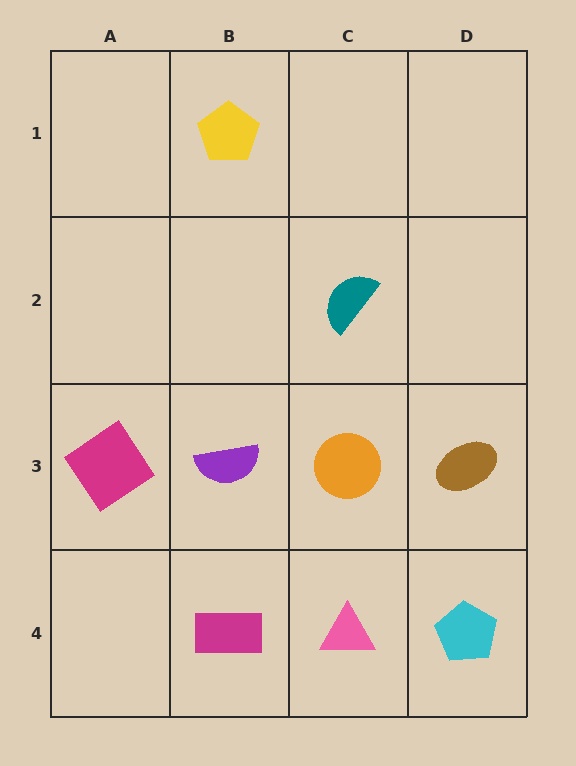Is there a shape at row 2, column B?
No, that cell is empty.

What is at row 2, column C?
A teal semicircle.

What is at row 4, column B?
A magenta rectangle.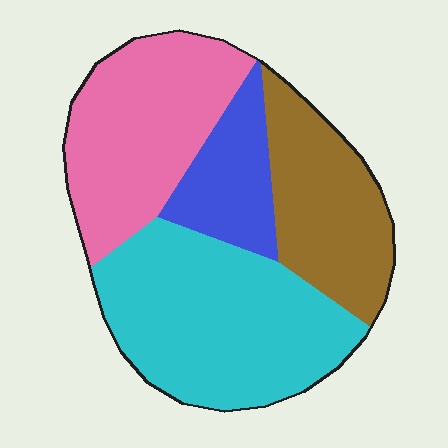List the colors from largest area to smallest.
From largest to smallest: cyan, pink, brown, blue.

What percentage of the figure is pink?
Pink covers about 30% of the figure.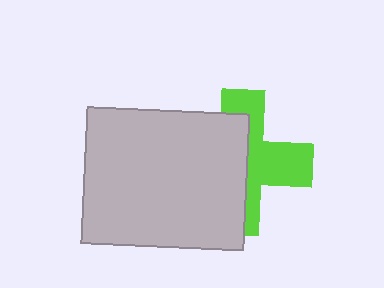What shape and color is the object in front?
The object in front is a light gray rectangle.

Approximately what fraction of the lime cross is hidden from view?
Roughly 55% of the lime cross is hidden behind the light gray rectangle.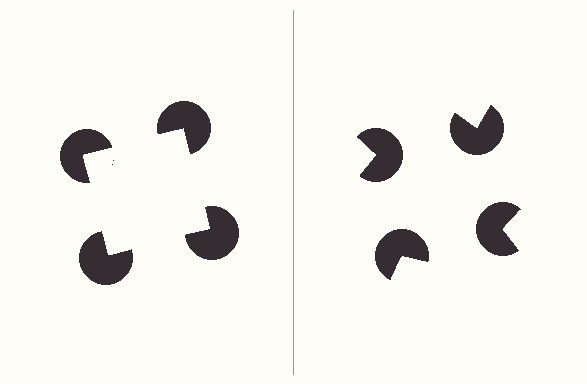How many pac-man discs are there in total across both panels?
8 — 4 on each side.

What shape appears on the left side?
An illusory square.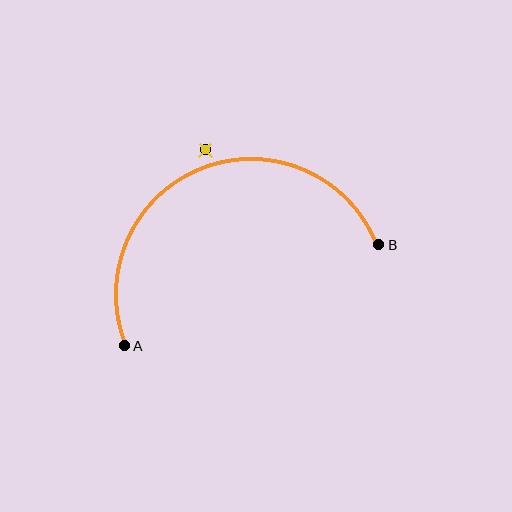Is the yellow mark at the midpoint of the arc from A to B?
No — the yellow mark does not lie on the arc at all. It sits slightly outside the curve.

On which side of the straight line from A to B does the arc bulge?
The arc bulges above the straight line connecting A and B.